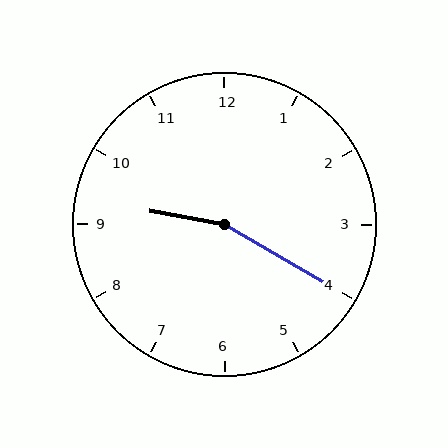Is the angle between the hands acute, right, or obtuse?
It is obtuse.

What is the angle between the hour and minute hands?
Approximately 160 degrees.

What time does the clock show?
9:20.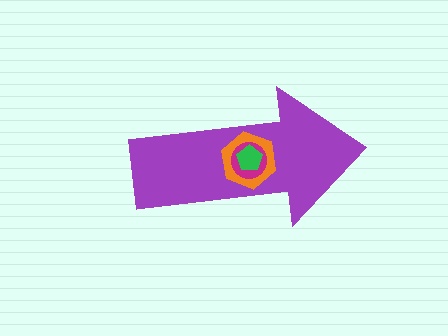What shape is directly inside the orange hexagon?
The magenta circle.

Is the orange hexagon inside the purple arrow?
Yes.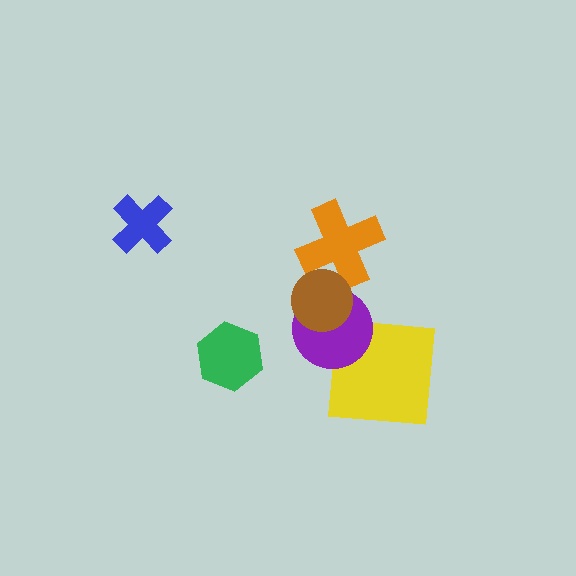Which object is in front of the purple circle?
The brown circle is in front of the purple circle.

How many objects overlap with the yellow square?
1 object overlaps with the yellow square.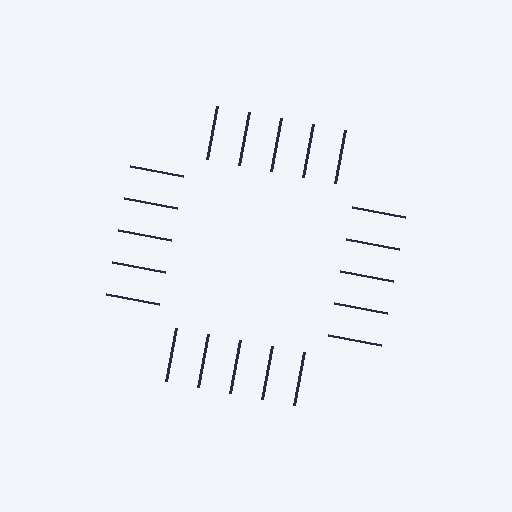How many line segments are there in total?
20 — 5 along each of the 4 edges.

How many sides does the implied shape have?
4 sides — the line-ends trace a square.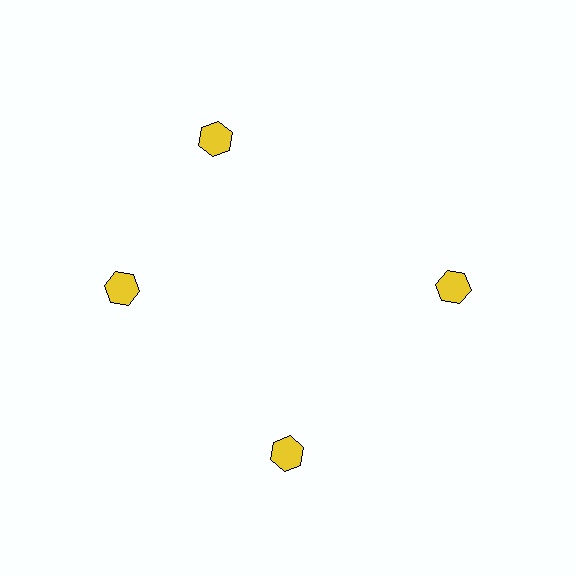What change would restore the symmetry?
The symmetry would be restored by rotating it back into even spacing with its neighbors so that all 4 hexagons sit at equal angles and equal distance from the center.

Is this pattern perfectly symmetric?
No. The 4 yellow hexagons are arranged in a ring, but one element near the 12 o'clock position is rotated out of alignment along the ring, breaking the 4-fold rotational symmetry.